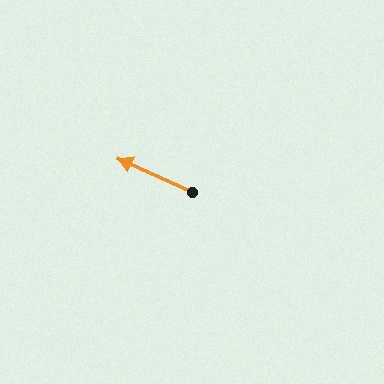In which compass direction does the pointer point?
Northwest.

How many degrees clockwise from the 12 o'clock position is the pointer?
Approximately 294 degrees.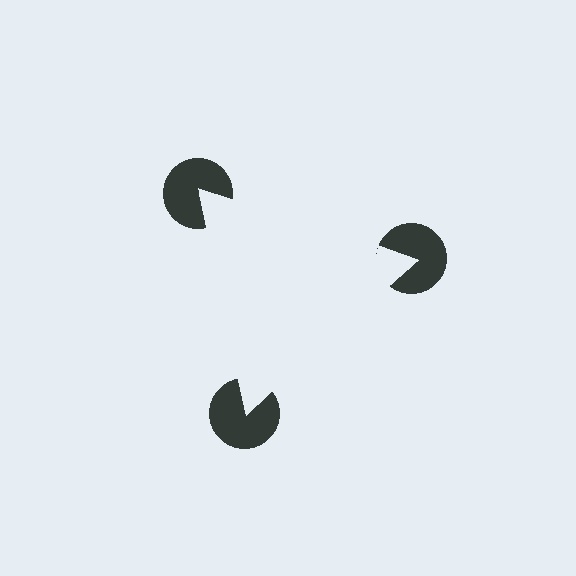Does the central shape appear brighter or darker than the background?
It typically appears slightly brighter than the background, even though no actual brightness change is drawn.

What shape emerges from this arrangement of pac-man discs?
An illusory triangle — its edges are inferred from the aligned wedge cuts in the pac-man discs, not physically drawn.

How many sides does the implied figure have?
3 sides.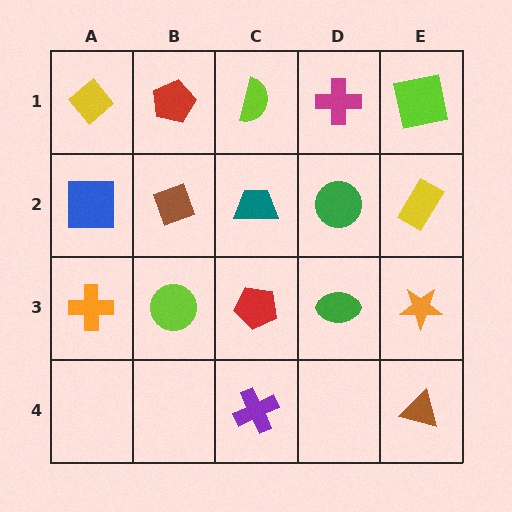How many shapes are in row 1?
5 shapes.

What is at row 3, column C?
A red pentagon.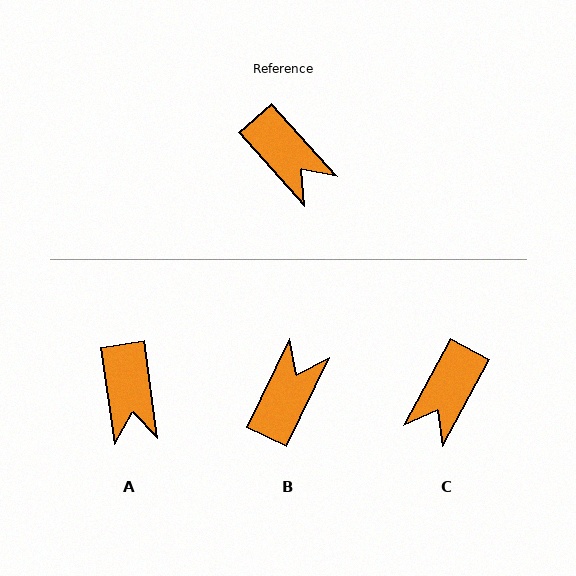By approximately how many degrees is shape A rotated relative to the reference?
Approximately 34 degrees clockwise.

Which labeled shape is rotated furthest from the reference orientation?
B, about 113 degrees away.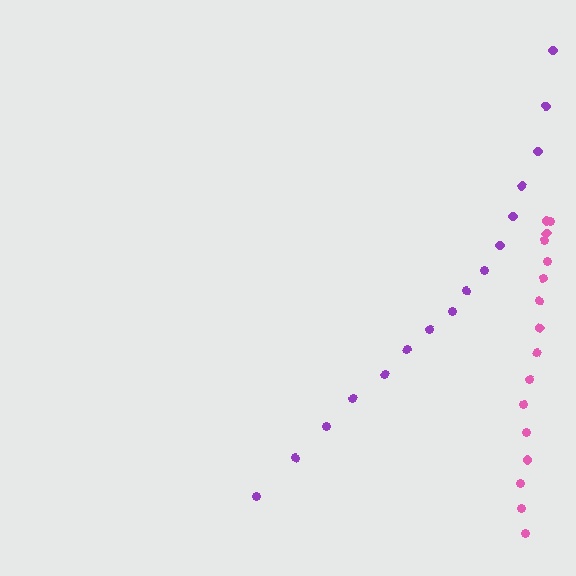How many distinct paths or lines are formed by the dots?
There are 2 distinct paths.